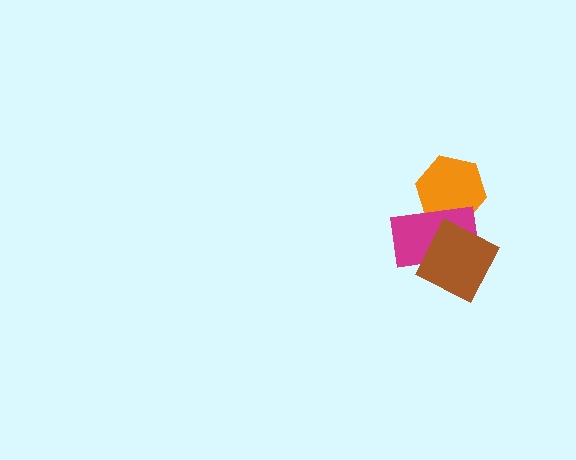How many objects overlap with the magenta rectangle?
2 objects overlap with the magenta rectangle.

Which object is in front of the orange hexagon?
The magenta rectangle is in front of the orange hexagon.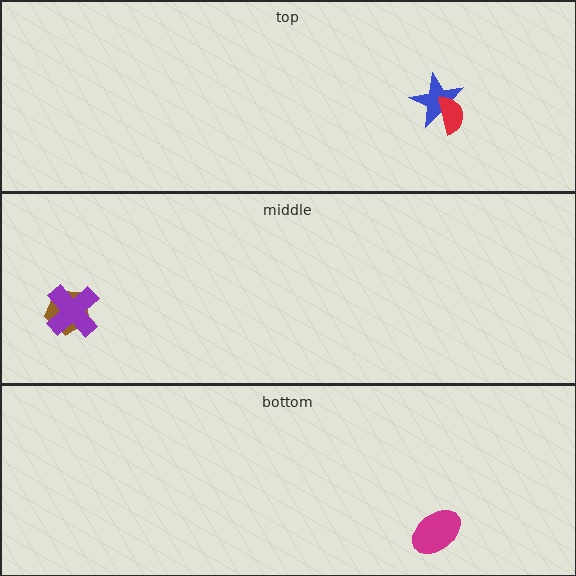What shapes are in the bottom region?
The magenta ellipse.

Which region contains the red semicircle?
The top region.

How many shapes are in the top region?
2.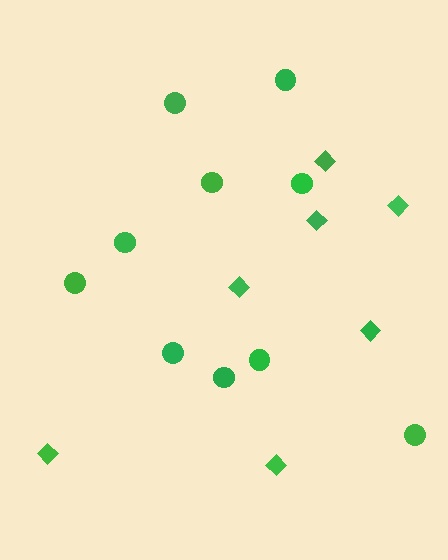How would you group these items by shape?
There are 2 groups: one group of diamonds (7) and one group of circles (10).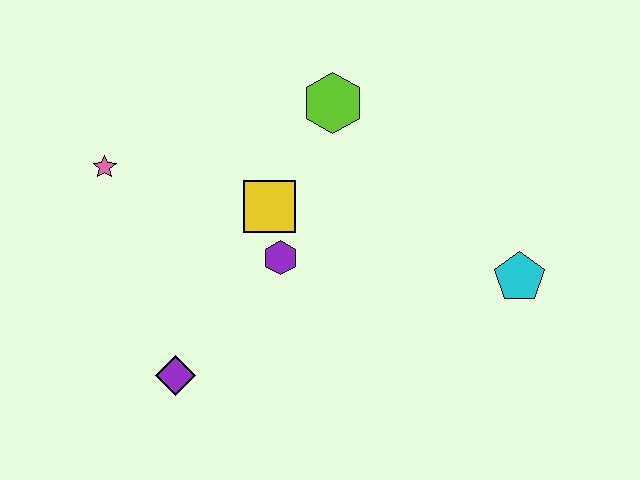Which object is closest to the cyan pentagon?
The purple hexagon is closest to the cyan pentagon.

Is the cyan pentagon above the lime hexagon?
No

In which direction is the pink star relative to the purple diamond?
The pink star is above the purple diamond.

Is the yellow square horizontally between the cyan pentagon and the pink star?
Yes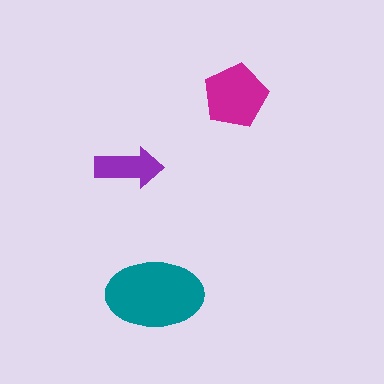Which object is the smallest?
The purple arrow.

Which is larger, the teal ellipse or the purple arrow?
The teal ellipse.